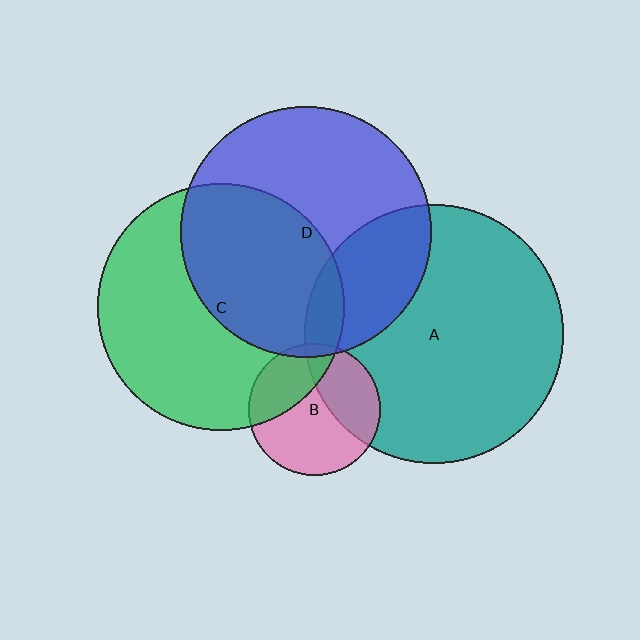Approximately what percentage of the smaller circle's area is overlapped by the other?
Approximately 30%.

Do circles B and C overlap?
Yes.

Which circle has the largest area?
Circle A (teal).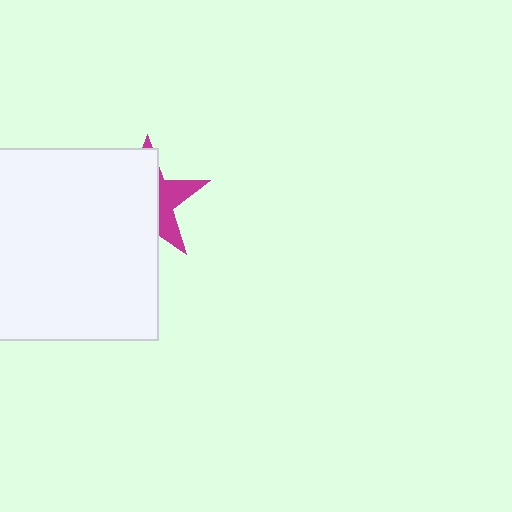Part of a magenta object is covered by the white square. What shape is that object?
It is a star.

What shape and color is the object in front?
The object in front is a white square.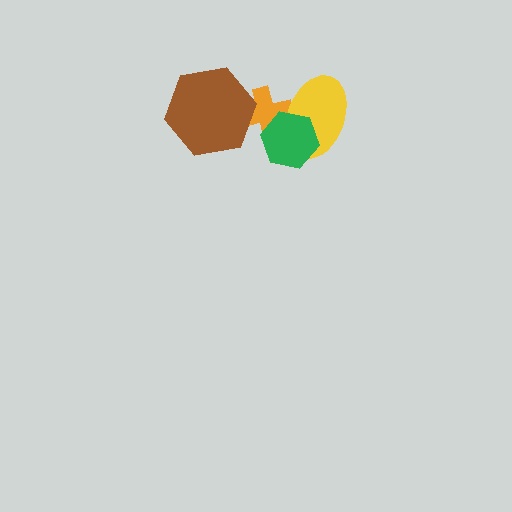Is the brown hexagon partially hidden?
No, no other shape covers it.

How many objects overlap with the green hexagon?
2 objects overlap with the green hexagon.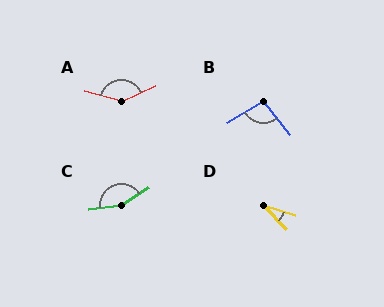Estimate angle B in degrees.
Approximately 98 degrees.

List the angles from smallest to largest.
D (27°), B (98°), A (140°), C (154°).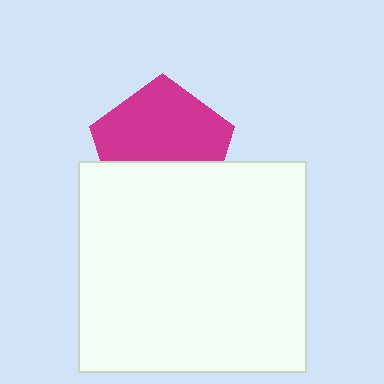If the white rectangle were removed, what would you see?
You would see the complete magenta pentagon.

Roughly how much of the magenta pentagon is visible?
About half of it is visible (roughly 61%).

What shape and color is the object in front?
The object in front is a white rectangle.